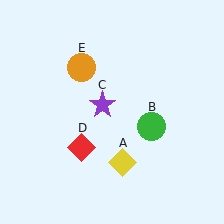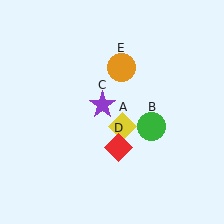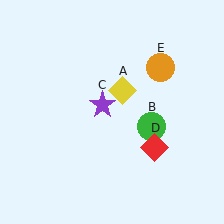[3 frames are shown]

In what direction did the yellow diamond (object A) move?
The yellow diamond (object A) moved up.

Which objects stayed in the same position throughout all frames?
Green circle (object B) and purple star (object C) remained stationary.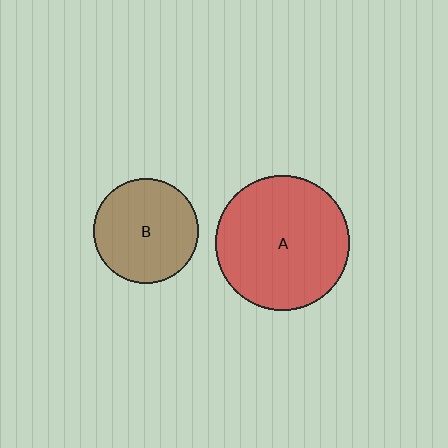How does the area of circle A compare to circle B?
Approximately 1.7 times.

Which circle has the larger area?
Circle A (red).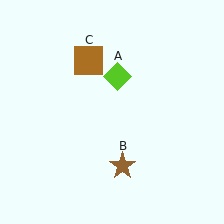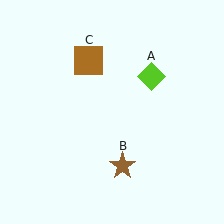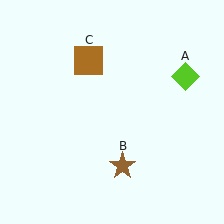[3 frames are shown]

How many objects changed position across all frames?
1 object changed position: lime diamond (object A).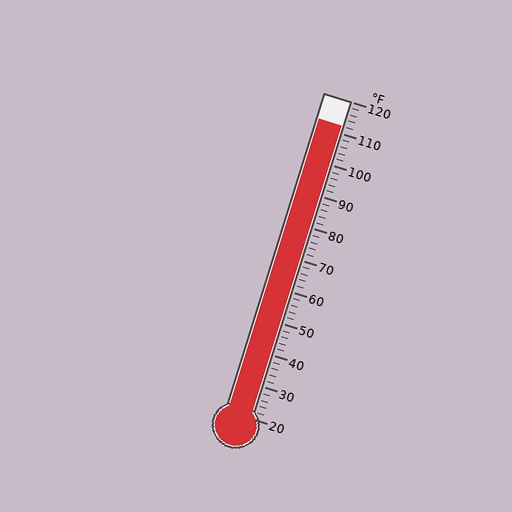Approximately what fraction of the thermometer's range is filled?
The thermometer is filled to approximately 90% of its range.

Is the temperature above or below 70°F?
The temperature is above 70°F.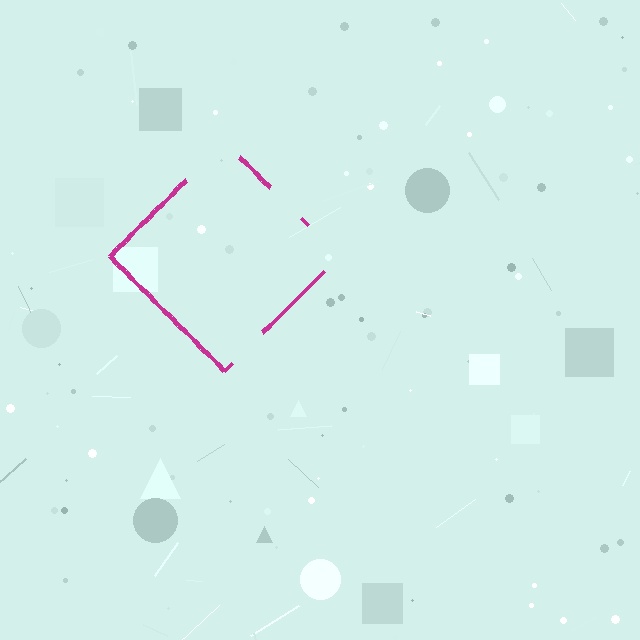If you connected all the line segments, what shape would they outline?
They would outline a diamond.